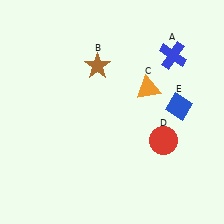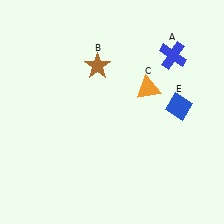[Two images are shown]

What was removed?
The red circle (D) was removed in Image 2.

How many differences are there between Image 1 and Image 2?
There is 1 difference between the two images.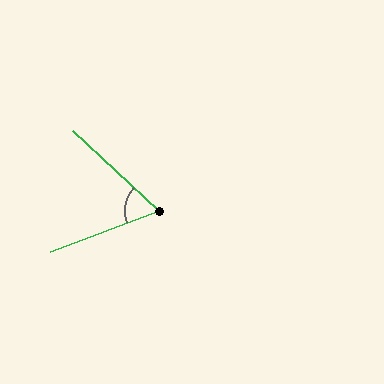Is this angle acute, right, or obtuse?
It is acute.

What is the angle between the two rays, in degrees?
Approximately 64 degrees.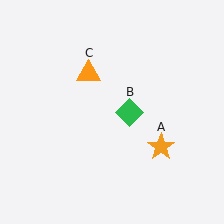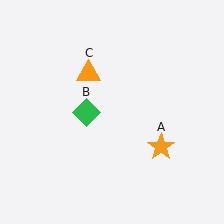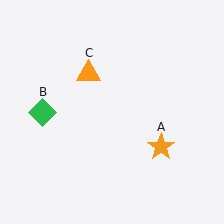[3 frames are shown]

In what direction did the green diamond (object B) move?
The green diamond (object B) moved left.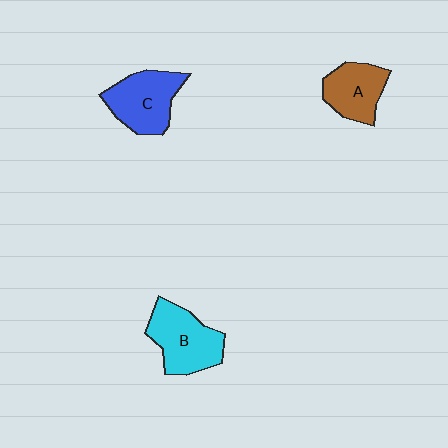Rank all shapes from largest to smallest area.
From largest to smallest: B (cyan), C (blue), A (brown).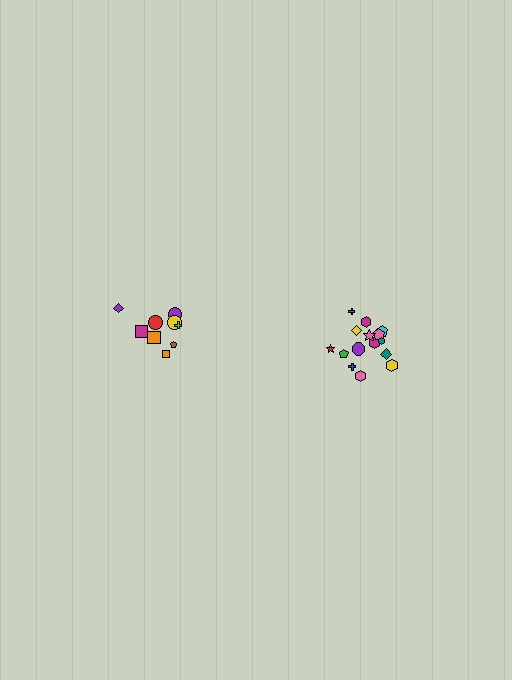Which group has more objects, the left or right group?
The right group.